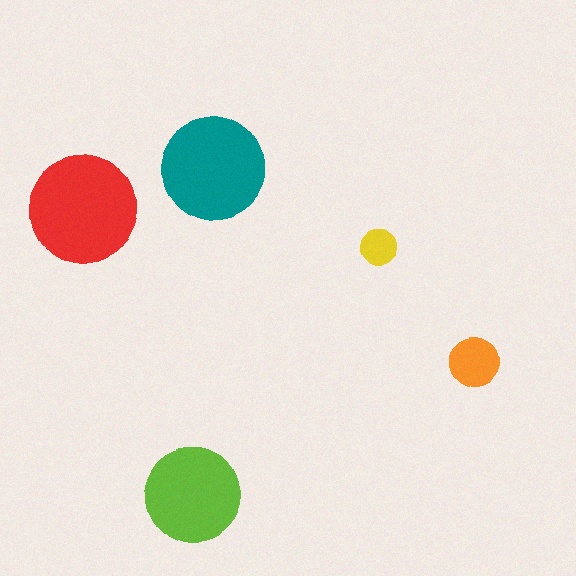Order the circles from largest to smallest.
the red one, the teal one, the lime one, the orange one, the yellow one.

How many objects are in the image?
There are 5 objects in the image.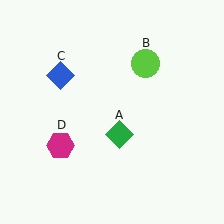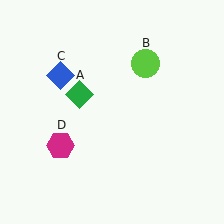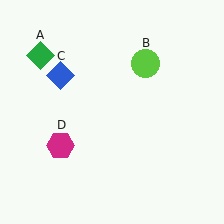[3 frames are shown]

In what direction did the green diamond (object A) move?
The green diamond (object A) moved up and to the left.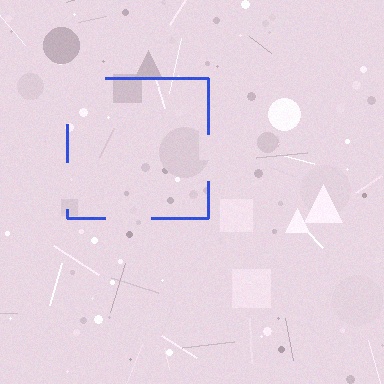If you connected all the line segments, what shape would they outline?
They would outline a square.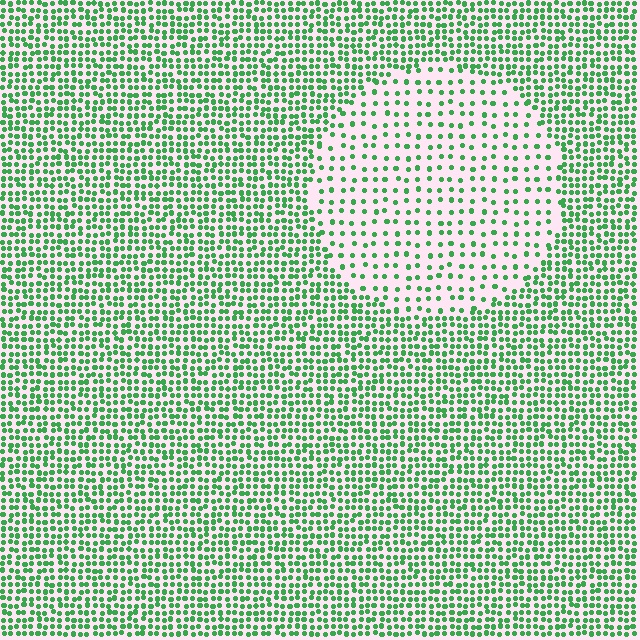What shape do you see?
I see a circle.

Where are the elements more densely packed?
The elements are more densely packed outside the circle boundary.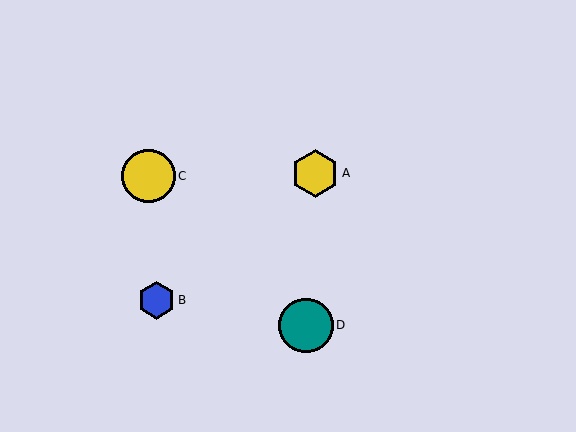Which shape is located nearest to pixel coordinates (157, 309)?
The blue hexagon (labeled B) at (156, 300) is nearest to that location.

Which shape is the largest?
The teal circle (labeled D) is the largest.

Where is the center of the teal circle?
The center of the teal circle is at (306, 325).